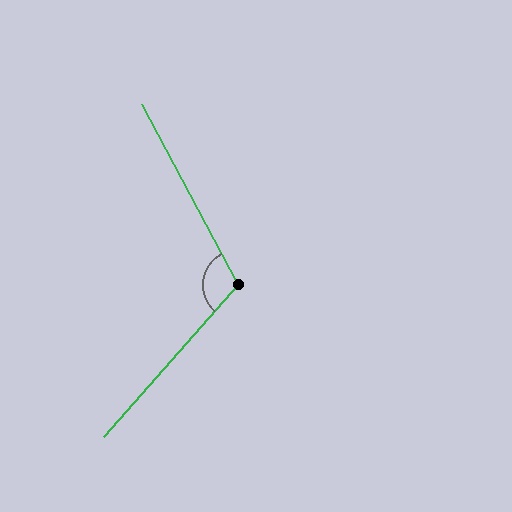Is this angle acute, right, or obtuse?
It is obtuse.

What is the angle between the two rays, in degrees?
Approximately 110 degrees.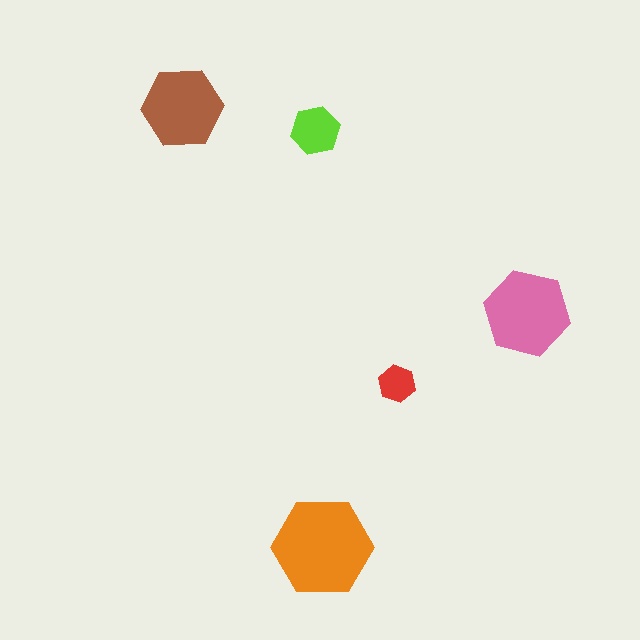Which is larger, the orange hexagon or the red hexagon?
The orange one.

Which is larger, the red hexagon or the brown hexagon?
The brown one.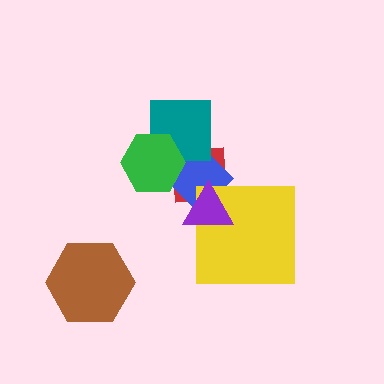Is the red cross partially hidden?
Yes, it is partially covered by another shape.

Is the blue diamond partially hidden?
Yes, it is partially covered by another shape.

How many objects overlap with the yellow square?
2 objects overlap with the yellow square.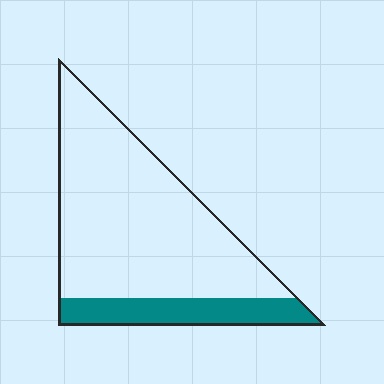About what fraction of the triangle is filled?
About one fifth (1/5).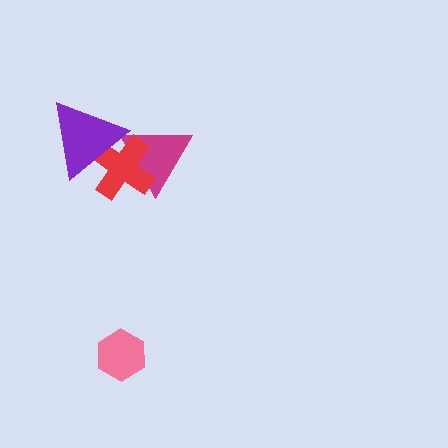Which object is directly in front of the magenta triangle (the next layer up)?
The red cross is directly in front of the magenta triangle.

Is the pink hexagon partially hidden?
No, no other shape covers it.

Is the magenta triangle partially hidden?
Yes, it is partially covered by another shape.